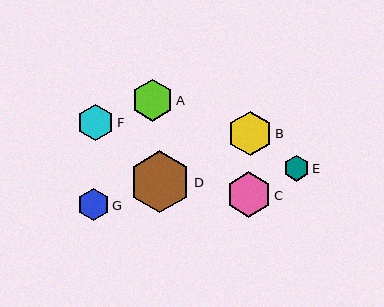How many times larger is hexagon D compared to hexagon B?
Hexagon D is approximately 1.4 times the size of hexagon B.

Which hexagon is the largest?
Hexagon D is the largest with a size of approximately 61 pixels.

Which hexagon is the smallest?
Hexagon E is the smallest with a size of approximately 26 pixels.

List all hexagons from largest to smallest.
From largest to smallest: D, C, B, A, F, G, E.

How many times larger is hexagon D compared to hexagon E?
Hexagon D is approximately 2.4 times the size of hexagon E.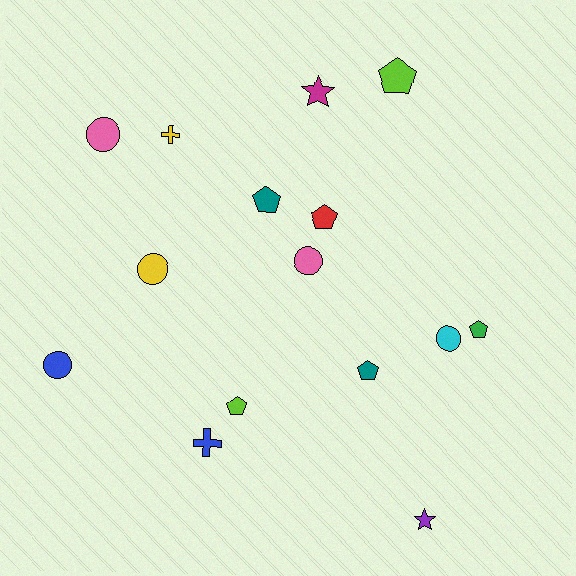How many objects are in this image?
There are 15 objects.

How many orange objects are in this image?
There are no orange objects.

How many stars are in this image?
There are 2 stars.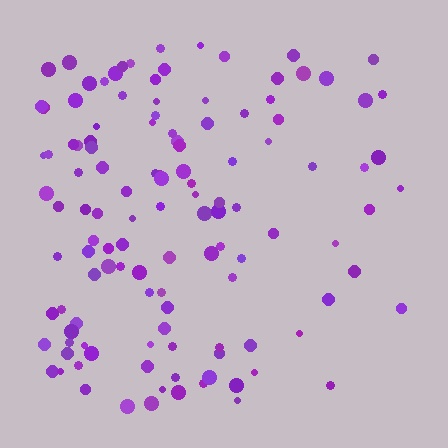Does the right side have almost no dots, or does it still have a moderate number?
Still a moderate number, just noticeably fewer than the left.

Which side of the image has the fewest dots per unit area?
The right.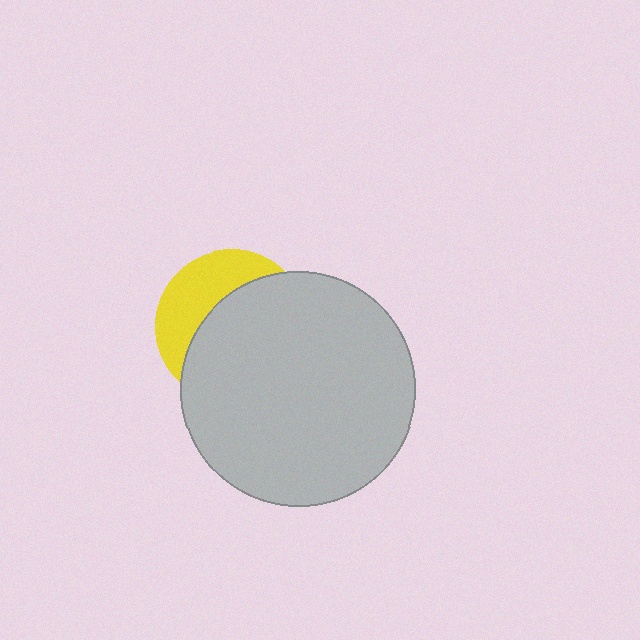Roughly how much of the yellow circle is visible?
A small part of it is visible (roughly 36%).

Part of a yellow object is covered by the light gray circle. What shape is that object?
It is a circle.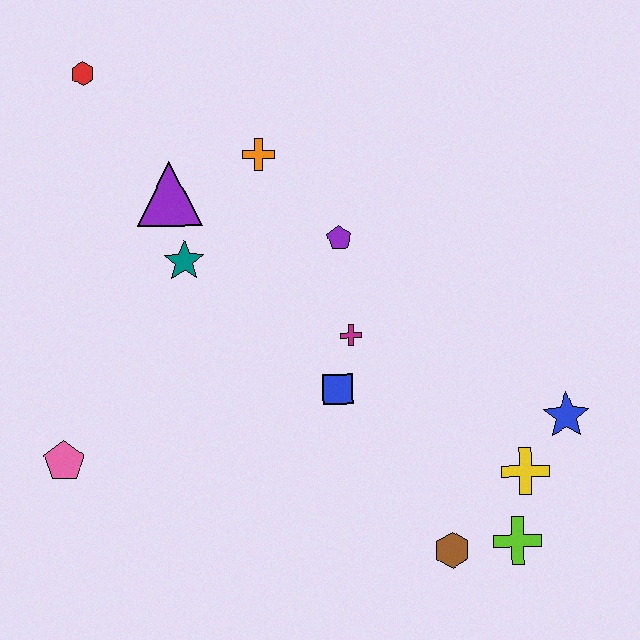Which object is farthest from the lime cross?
The red hexagon is farthest from the lime cross.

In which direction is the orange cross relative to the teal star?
The orange cross is above the teal star.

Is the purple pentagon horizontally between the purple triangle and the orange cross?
No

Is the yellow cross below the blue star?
Yes